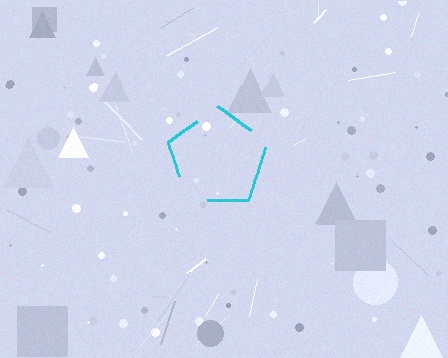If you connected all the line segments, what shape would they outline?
They would outline a pentagon.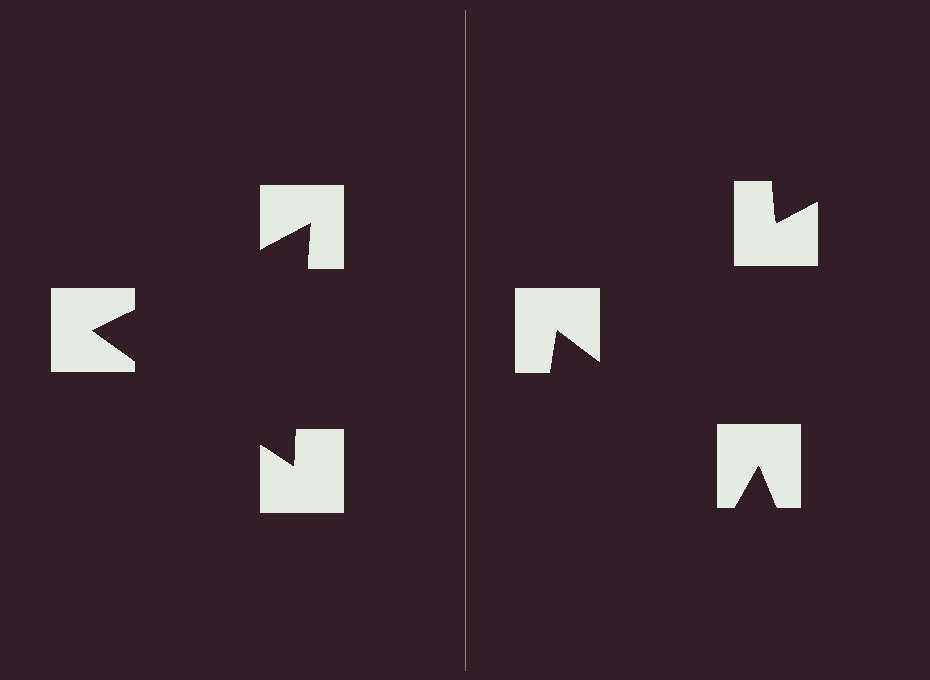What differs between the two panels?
The notched squares are positioned identically on both sides; only the wedge orientations differ. On the left they align to a triangle; on the right they are misaligned.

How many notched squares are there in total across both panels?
6 — 3 on each side.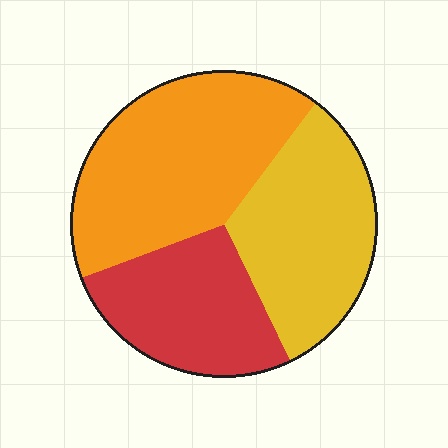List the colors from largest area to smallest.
From largest to smallest: orange, yellow, red.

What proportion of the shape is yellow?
Yellow takes up between a sixth and a third of the shape.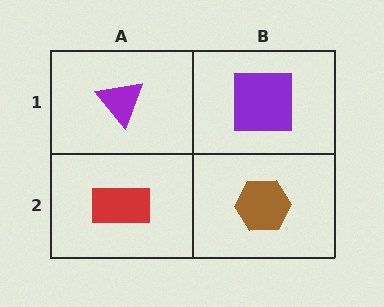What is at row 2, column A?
A red rectangle.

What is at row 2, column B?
A brown hexagon.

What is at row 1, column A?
A purple triangle.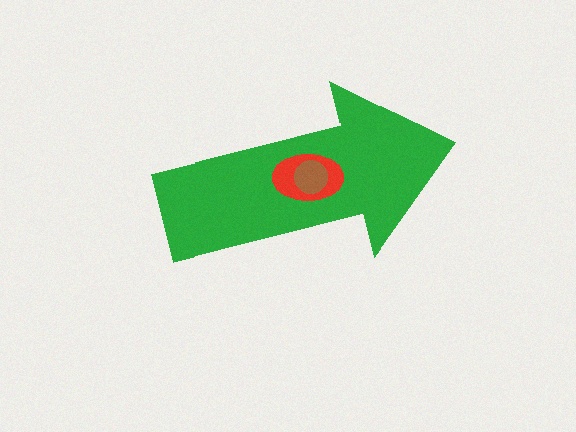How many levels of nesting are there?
3.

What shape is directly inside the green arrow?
The red ellipse.